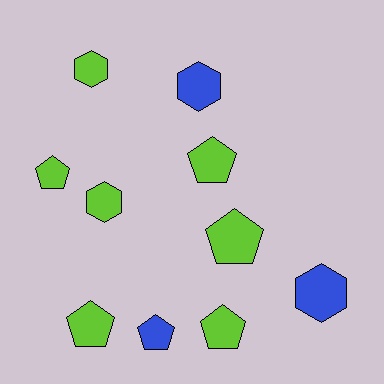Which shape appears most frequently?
Pentagon, with 6 objects.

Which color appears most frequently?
Lime, with 7 objects.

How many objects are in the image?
There are 10 objects.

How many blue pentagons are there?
There is 1 blue pentagon.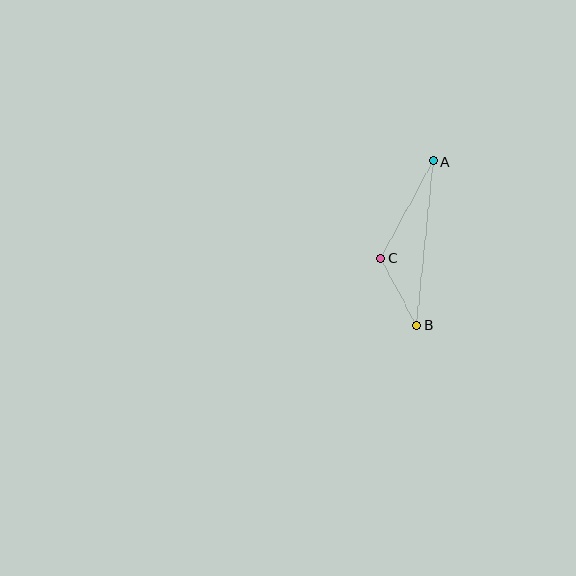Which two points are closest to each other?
Points B and C are closest to each other.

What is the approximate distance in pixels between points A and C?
The distance between A and C is approximately 110 pixels.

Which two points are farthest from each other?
Points A and B are farthest from each other.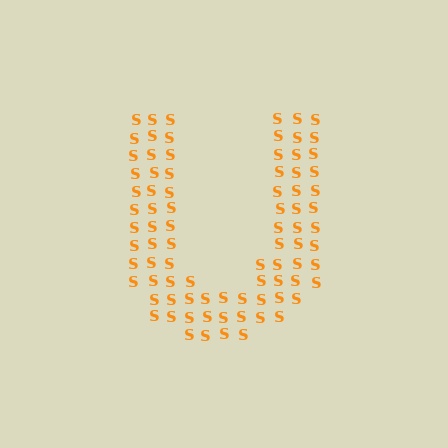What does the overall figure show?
The overall figure shows the letter U.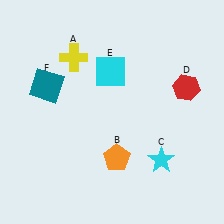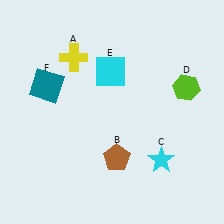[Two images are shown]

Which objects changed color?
B changed from orange to brown. D changed from red to lime.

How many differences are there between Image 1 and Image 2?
There are 2 differences between the two images.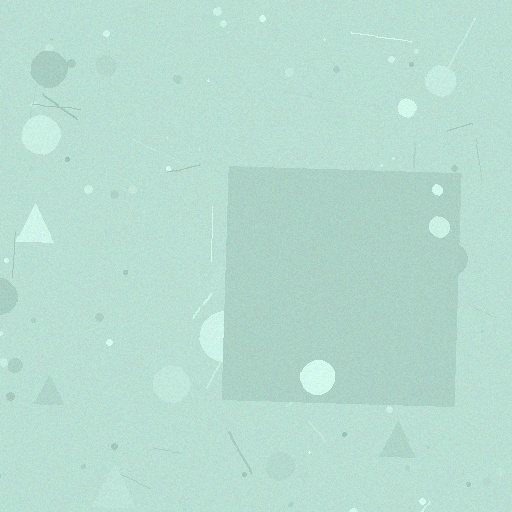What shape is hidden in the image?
A square is hidden in the image.